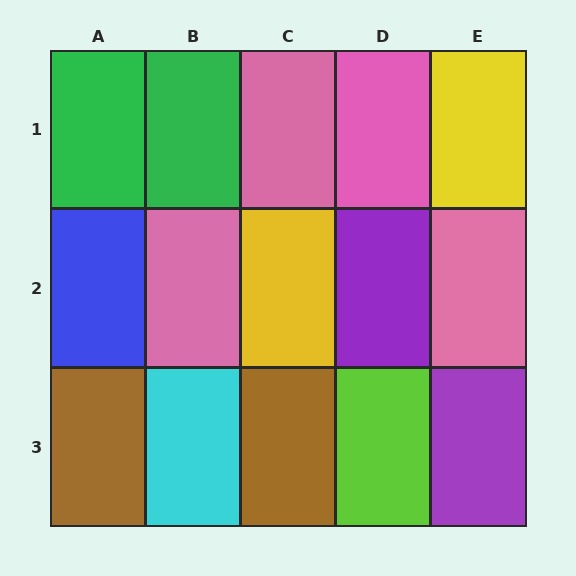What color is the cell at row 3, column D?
Lime.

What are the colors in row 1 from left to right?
Green, green, pink, pink, yellow.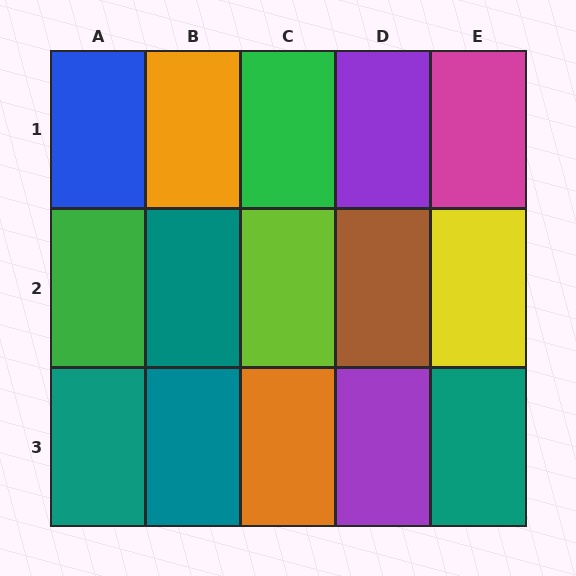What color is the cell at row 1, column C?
Green.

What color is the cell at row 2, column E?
Yellow.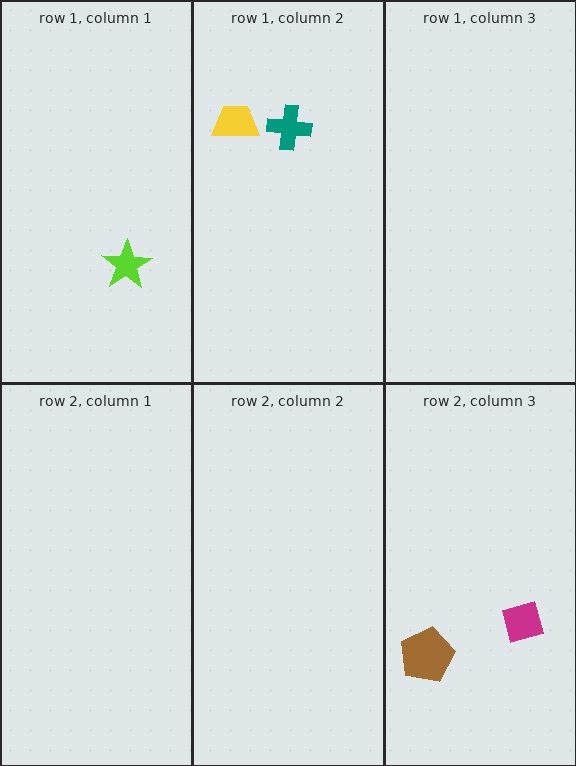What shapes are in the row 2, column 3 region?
The magenta diamond, the brown pentagon.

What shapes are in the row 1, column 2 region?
The teal cross, the yellow trapezoid.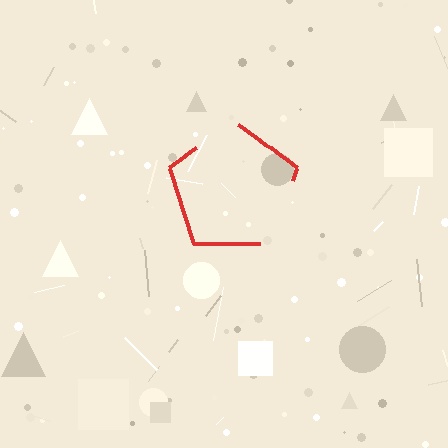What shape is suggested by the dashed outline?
The dashed outline suggests a pentagon.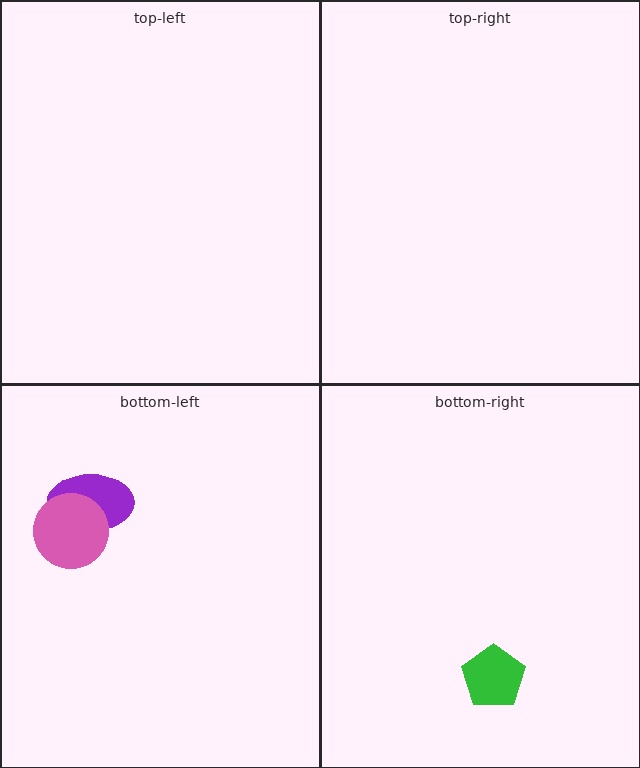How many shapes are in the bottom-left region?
2.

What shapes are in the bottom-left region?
The purple ellipse, the pink circle.